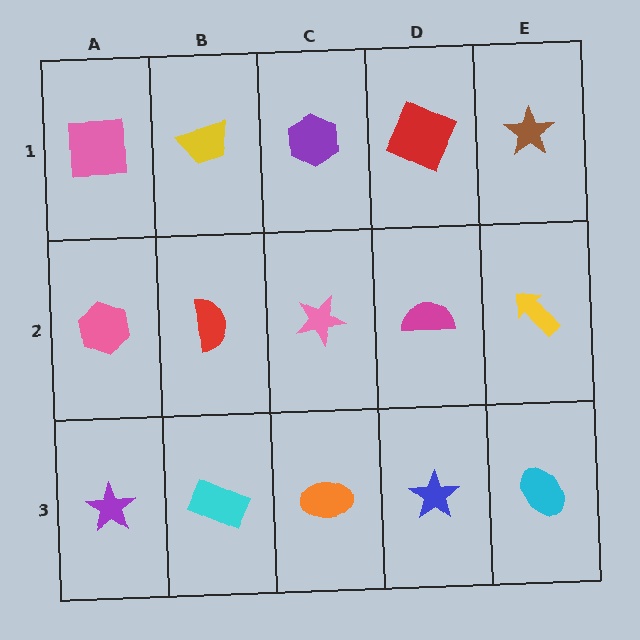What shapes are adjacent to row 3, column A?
A pink hexagon (row 2, column A), a cyan rectangle (row 3, column B).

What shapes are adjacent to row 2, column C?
A purple hexagon (row 1, column C), an orange ellipse (row 3, column C), a red semicircle (row 2, column B), a magenta semicircle (row 2, column D).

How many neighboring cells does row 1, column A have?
2.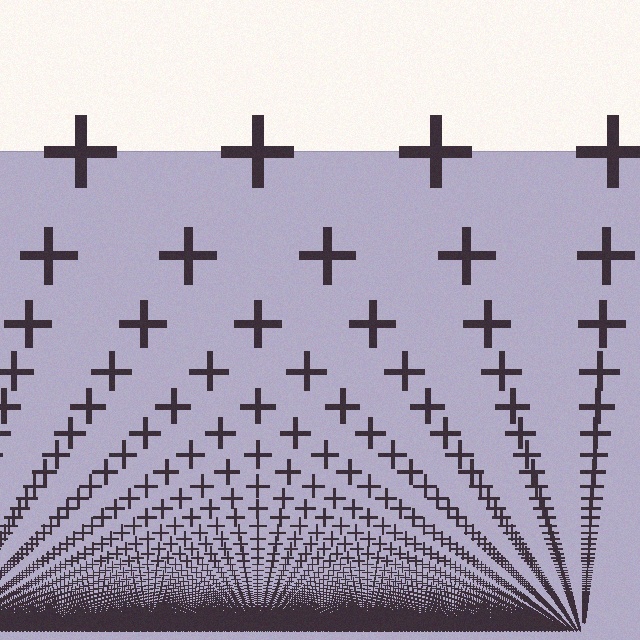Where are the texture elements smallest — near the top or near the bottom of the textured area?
Near the bottom.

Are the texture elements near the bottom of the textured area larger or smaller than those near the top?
Smaller. The gradient is inverted — elements near the bottom are smaller and denser.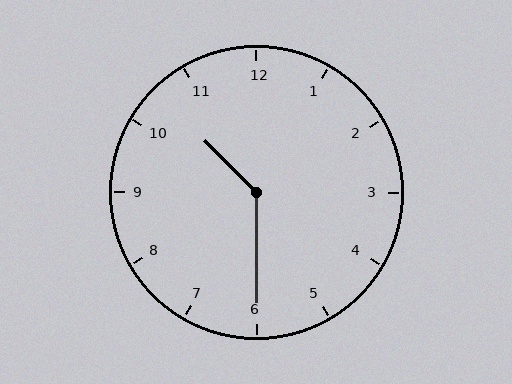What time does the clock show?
10:30.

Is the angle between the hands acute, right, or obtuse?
It is obtuse.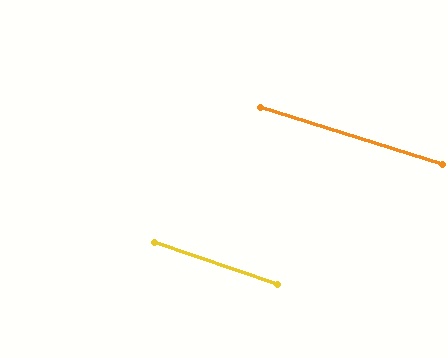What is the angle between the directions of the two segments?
Approximately 1 degree.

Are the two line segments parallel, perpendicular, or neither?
Parallel — their directions differ by only 1.0°.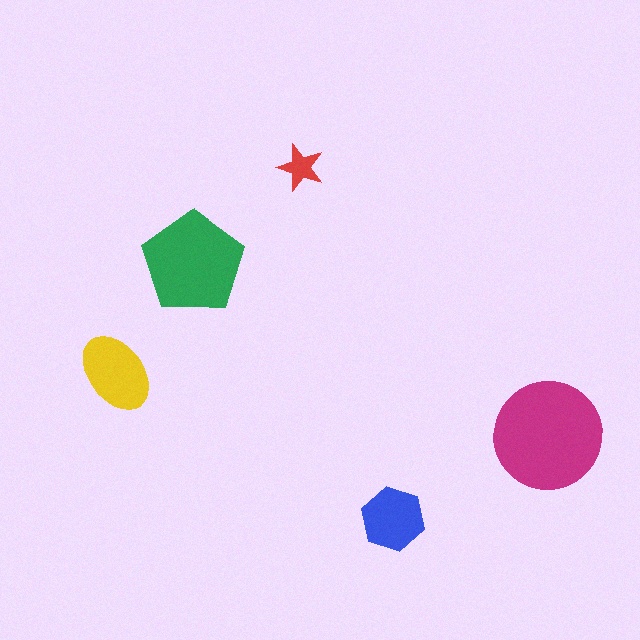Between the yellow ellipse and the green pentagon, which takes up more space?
The green pentagon.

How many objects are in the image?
There are 5 objects in the image.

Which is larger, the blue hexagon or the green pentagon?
The green pentagon.